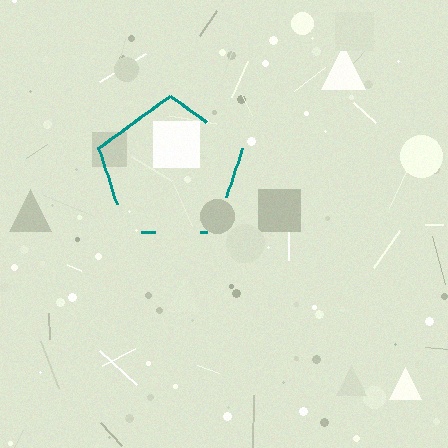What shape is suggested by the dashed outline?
The dashed outline suggests a pentagon.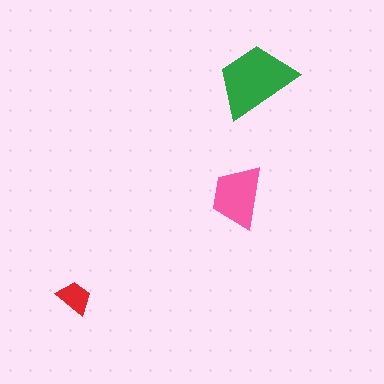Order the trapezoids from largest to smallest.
the green one, the pink one, the red one.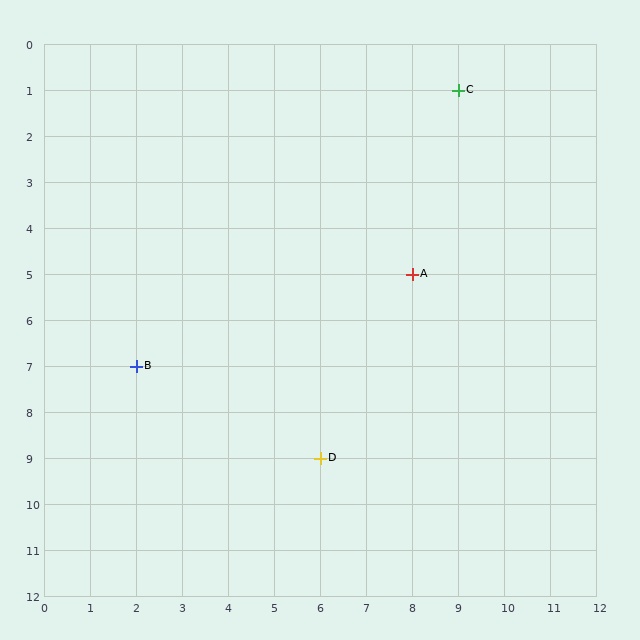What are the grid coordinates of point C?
Point C is at grid coordinates (9, 1).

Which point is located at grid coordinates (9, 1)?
Point C is at (9, 1).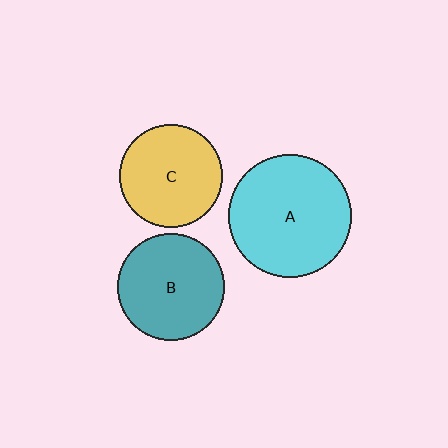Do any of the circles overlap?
No, none of the circles overlap.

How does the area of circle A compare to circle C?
Approximately 1.4 times.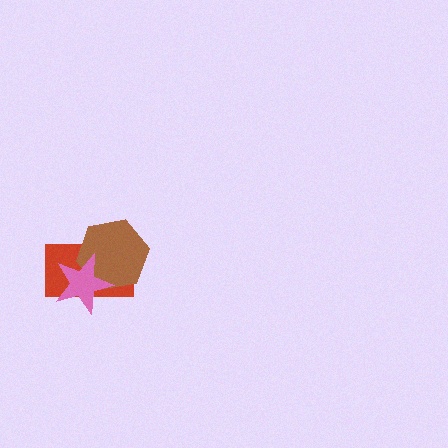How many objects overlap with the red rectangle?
2 objects overlap with the red rectangle.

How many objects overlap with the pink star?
2 objects overlap with the pink star.